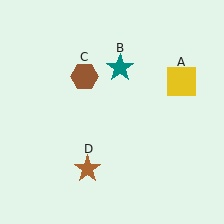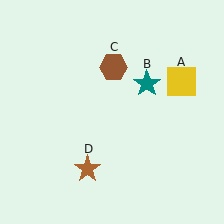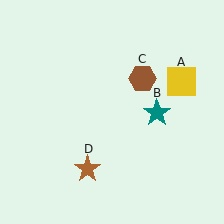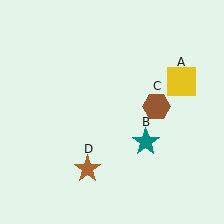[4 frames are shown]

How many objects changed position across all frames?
2 objects changed position: teal star (object B), brown hexagon (object C).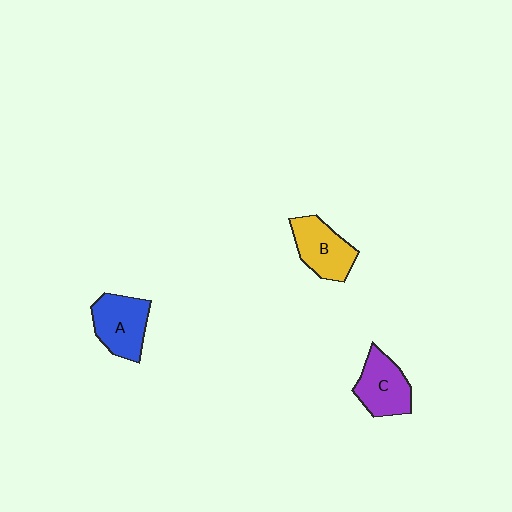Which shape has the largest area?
Shape A (blue).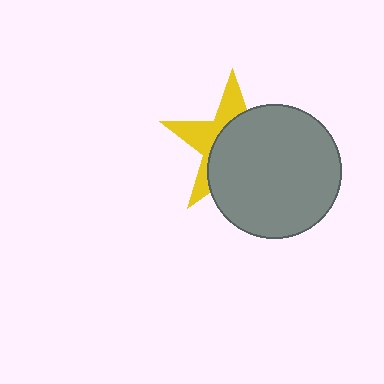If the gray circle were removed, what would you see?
You would see the complete yellow star.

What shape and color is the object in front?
The object in front is a gray circle.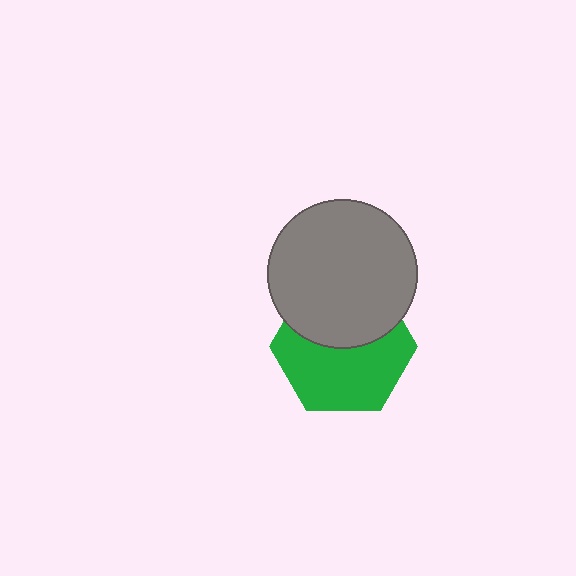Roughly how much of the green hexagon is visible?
About half of it is visible (roughly 58%).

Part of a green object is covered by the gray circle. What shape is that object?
It is a hexagon.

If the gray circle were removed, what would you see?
You would see the complete green hexagon.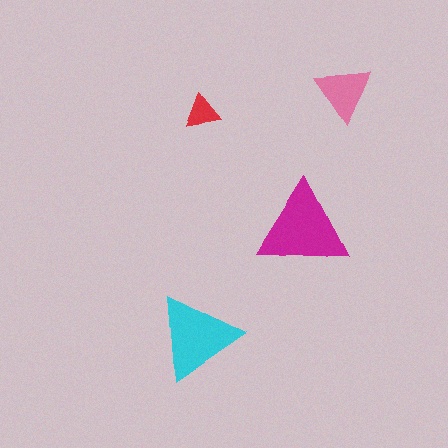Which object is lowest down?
The cyan triangle is bottommost.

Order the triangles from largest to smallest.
the magenta one, the cyan one, the pink one, the red one.